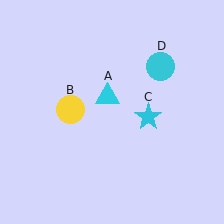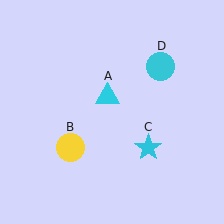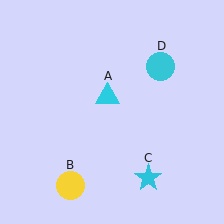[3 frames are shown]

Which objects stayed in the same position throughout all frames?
Cyan triangle (object A) and cyan circle (object D) remained stationary.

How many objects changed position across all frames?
2 objects changed position: yellow circle (object B), cyan star (object C).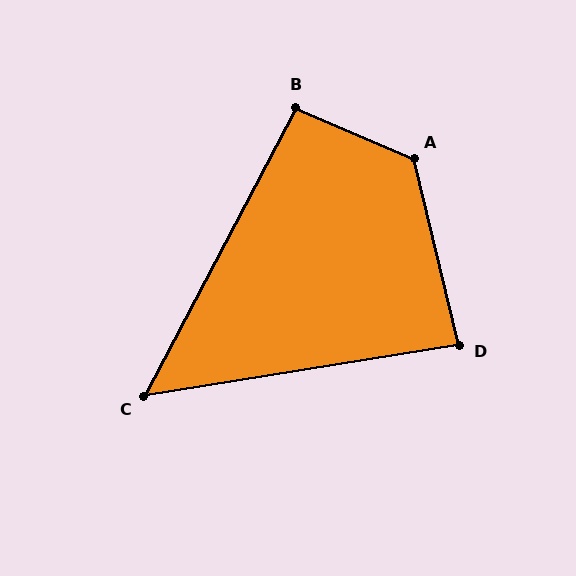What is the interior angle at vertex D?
Approximately 86 degrees (approximately right).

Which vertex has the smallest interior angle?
C, at approximately 53 degrees.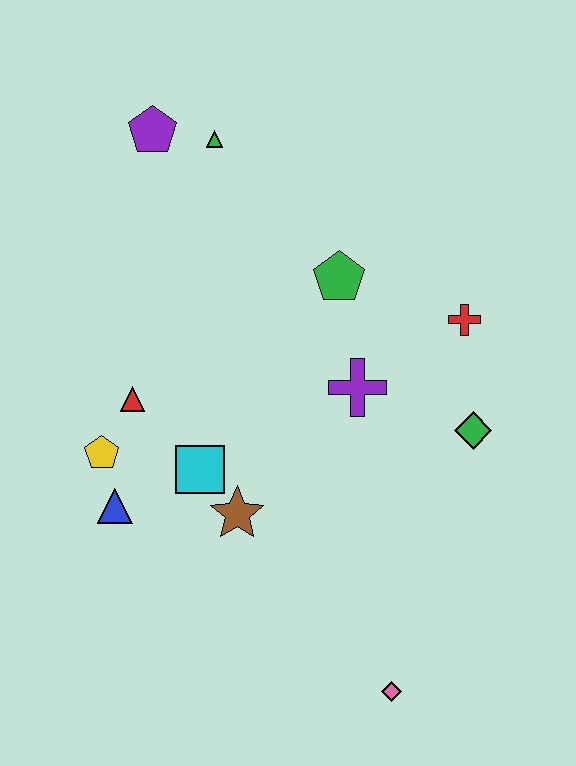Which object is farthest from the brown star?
The purple pentagon is farthest from the brown star.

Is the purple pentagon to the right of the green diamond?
No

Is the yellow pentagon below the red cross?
Yes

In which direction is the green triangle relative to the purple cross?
The green triangle is above the purple cross.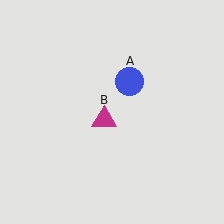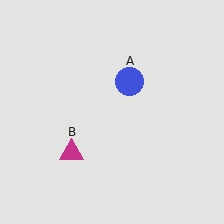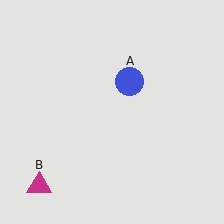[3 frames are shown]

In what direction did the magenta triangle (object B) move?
The magenta triangle (object B) moved down and to the left.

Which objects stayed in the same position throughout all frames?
Blue circle (object A) remained stationary.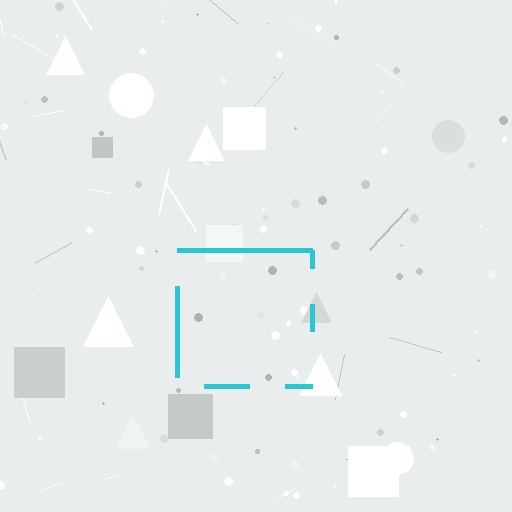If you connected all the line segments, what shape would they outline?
They would outline a square.